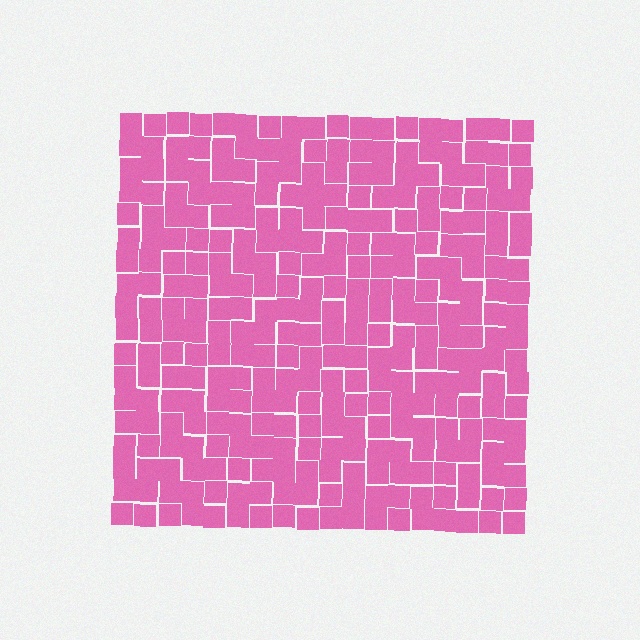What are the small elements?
The small elements are squares.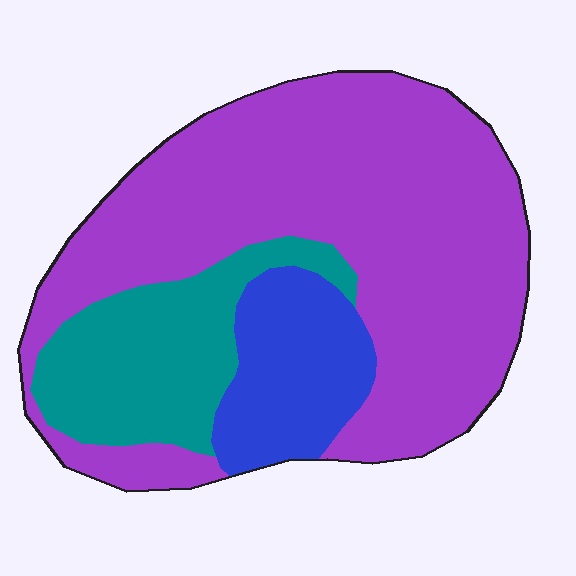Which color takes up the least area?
Blue, at roughly 15%.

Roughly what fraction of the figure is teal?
Teal covers roughly 20% of the figure.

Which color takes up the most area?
Purple, at roughly 65%.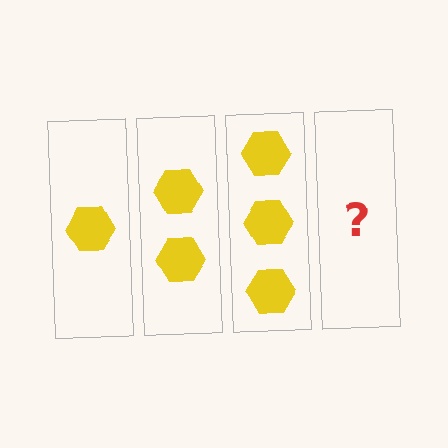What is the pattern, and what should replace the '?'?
The pattern is that each step adds one more hexagon. The '?' should be 4 hexagons.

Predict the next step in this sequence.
The next step is 4 hexagons.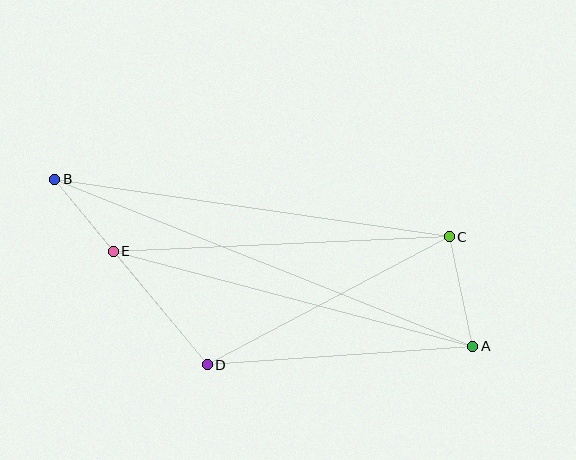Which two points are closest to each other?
Points B and E are closest to each other.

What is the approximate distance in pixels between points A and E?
The distance between A and E is approximately 372 pixels.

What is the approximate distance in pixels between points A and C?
The distance between A and C is approximately 112 pixels.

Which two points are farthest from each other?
Points A and B are farthest from each other.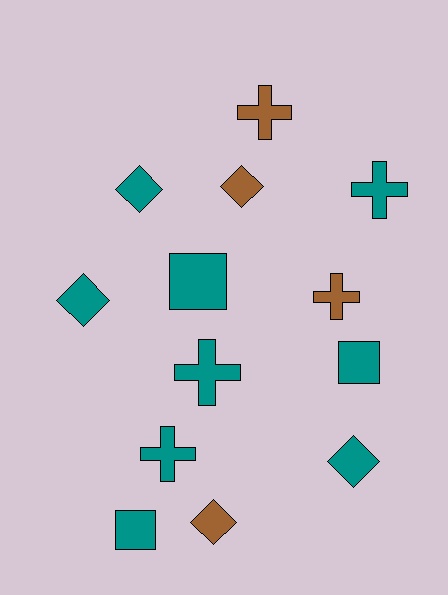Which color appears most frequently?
Teal, with 9 objects.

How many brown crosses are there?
There are 2 brown crosses.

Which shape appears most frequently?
Cross, with 5 objects.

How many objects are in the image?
There are 13 objects.